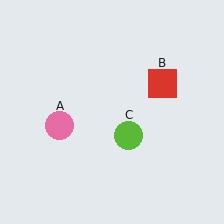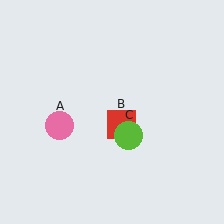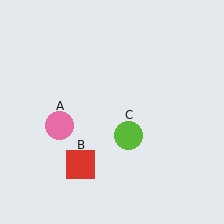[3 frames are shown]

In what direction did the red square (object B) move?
The red square (object B) moved down and to the left.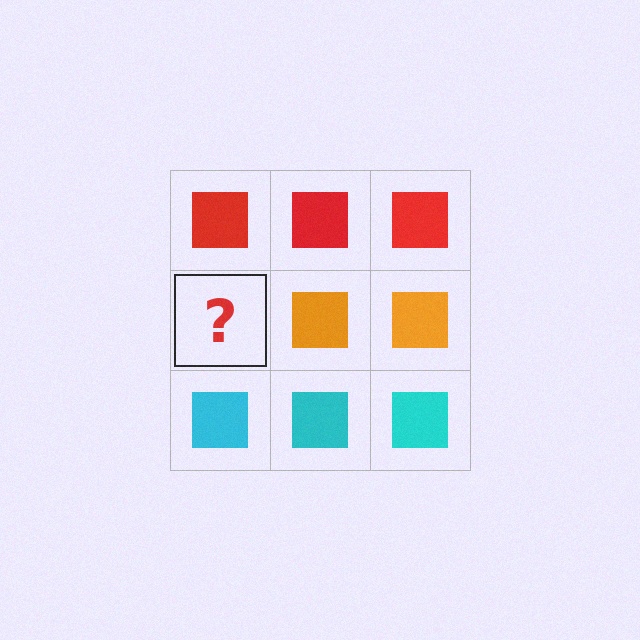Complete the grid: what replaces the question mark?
The question mark should be replaced with an orange square.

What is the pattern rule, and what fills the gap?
The rule is that each row has a consistent color. The gap should be filled with an orange square.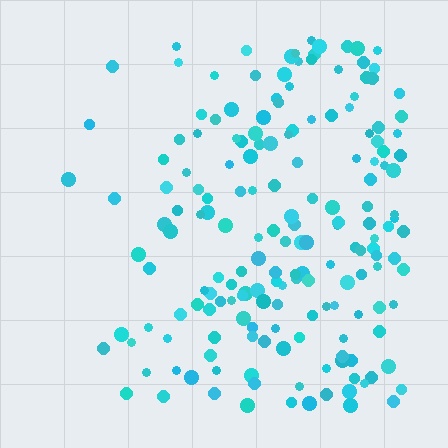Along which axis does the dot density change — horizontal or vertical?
Horizontal.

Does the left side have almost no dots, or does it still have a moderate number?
Still a moderate number, just noticeably fewer than the right.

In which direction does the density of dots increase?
From left to right, with the right side densest.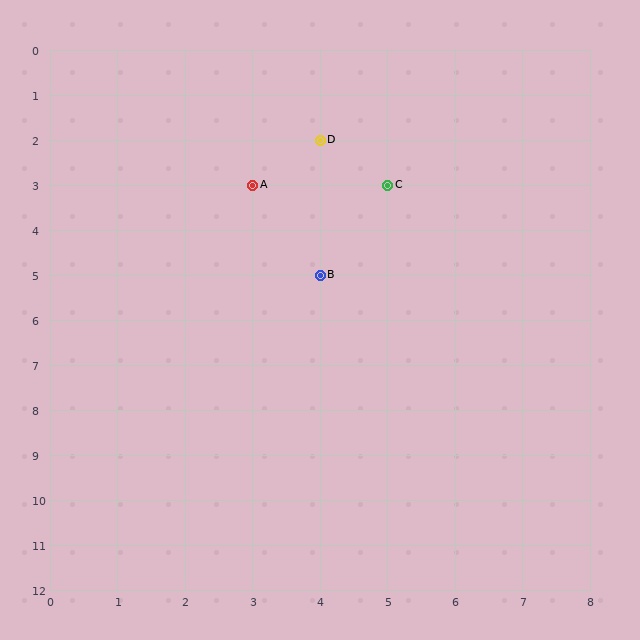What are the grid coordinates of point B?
Point B is at grid coordinates (4, 5).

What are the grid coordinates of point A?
Point A is at grid coordinates (3, 3).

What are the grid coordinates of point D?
Point D is at grid coordinates (4, 2).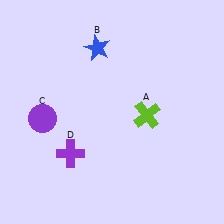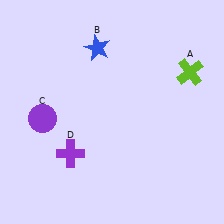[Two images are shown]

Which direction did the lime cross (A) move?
The lime cross (A) moved right.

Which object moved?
The lime cross (A) moved right.